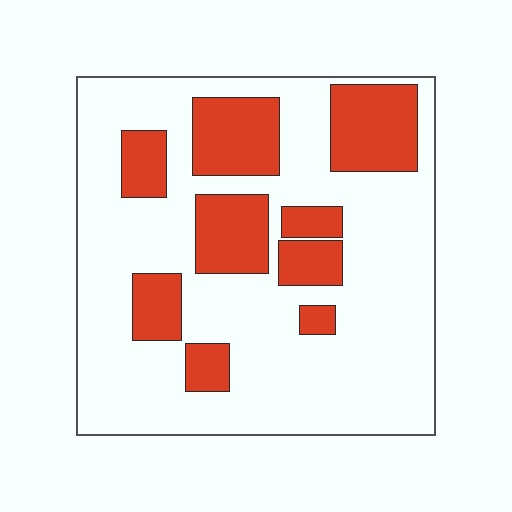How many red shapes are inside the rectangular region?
9.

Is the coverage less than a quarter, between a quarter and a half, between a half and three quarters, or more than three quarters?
Between a quarter and a half.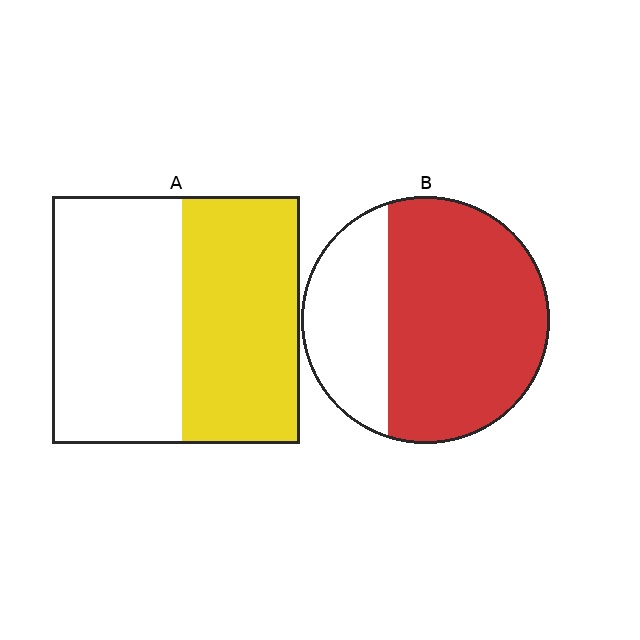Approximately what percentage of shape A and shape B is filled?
A is approximately 50% and B is approximately 70%.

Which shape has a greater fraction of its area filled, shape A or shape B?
Shape B.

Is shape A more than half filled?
Roughly half.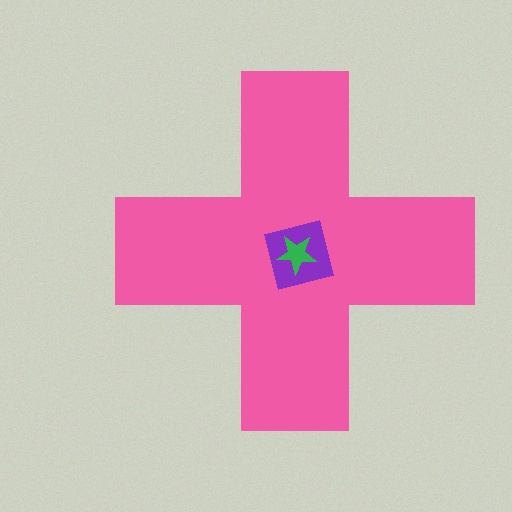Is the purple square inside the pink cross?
Yes.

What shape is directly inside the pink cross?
The purple square.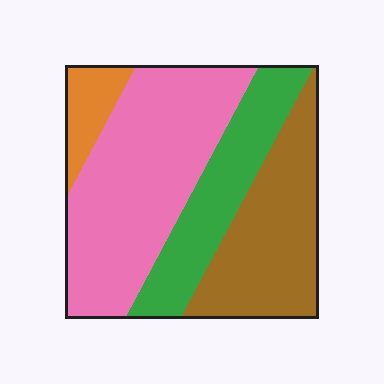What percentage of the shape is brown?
Brown takes up about one quarter (1/4) of the shape.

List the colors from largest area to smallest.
From largest to smallest: pink, brown, green, orange.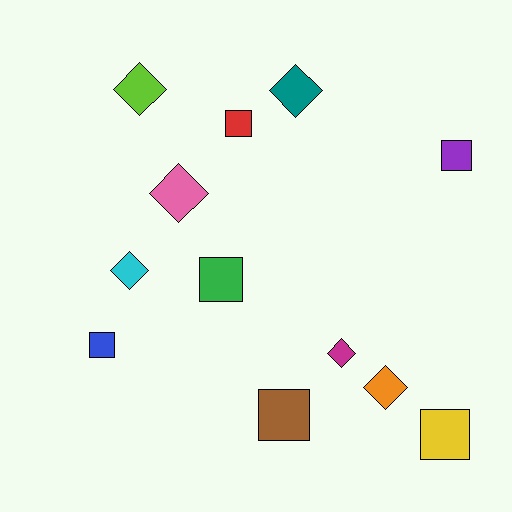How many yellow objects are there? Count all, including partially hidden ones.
There is 1 yellow object.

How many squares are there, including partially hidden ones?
There are 6 squares.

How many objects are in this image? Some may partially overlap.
There are 12 objects.